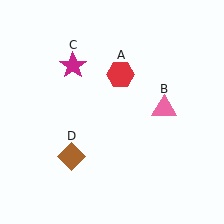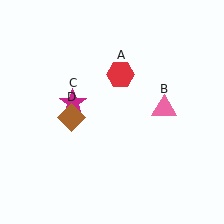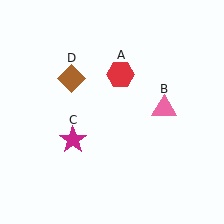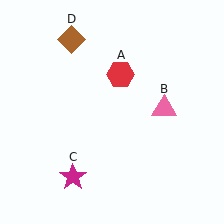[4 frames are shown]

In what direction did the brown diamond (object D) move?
The brown diamond (object D) moved up.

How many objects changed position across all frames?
2 objects changed position: magenta star (object C), brown diamond (object D).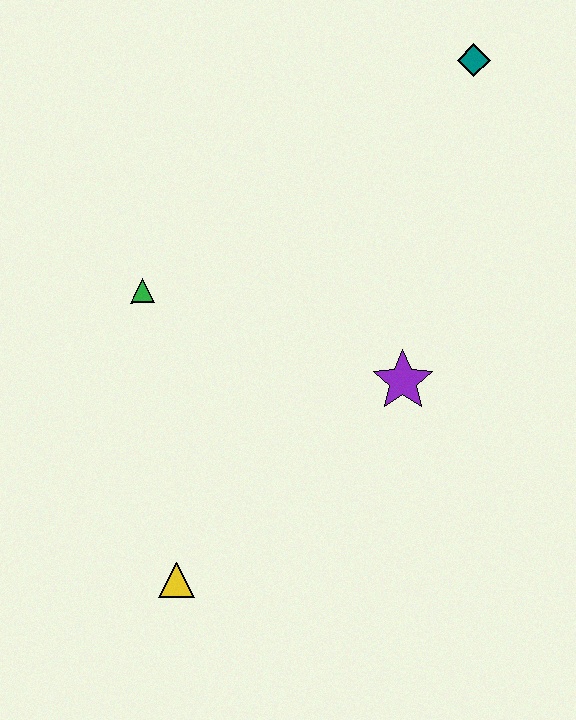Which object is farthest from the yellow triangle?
The teal diamond is farthest from the yellow triangle.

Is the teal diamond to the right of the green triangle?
Yes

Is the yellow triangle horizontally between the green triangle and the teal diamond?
Yes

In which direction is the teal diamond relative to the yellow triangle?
The teal diamond is above the yellow triangle.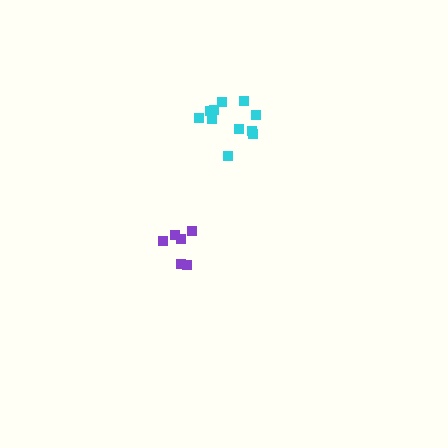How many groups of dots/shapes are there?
There are 2 groups.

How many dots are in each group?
Group 1: 6 dots, Group 2: 11 dots (17 total).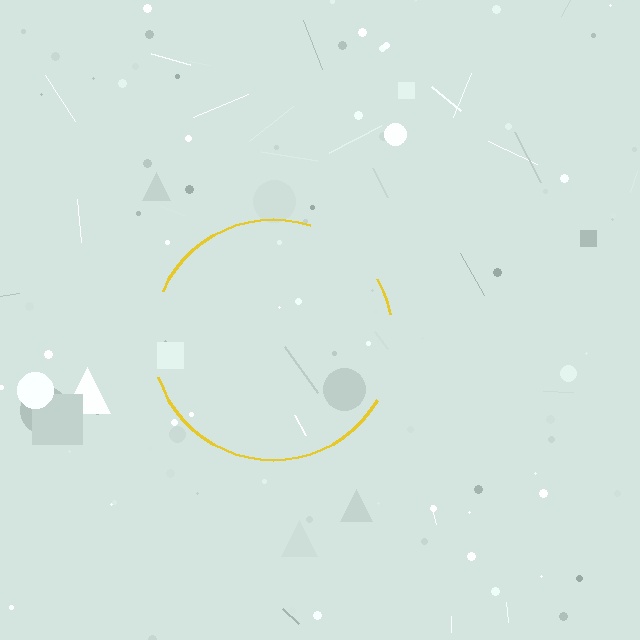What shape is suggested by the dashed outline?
The dashed outline suggests a circle.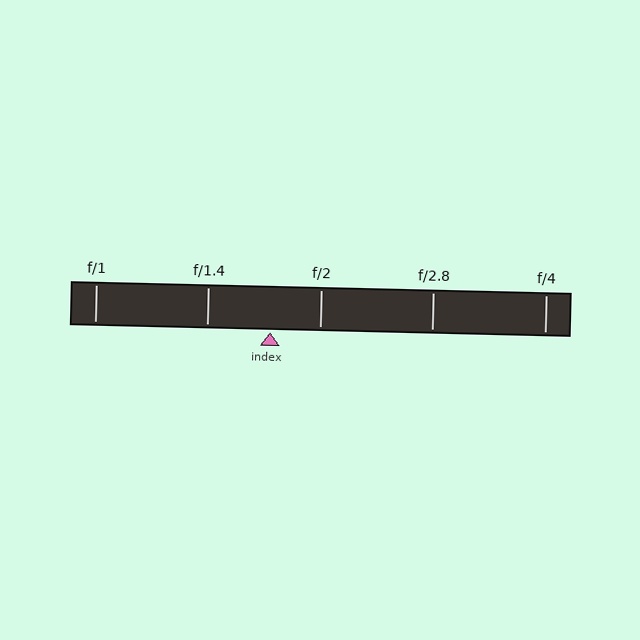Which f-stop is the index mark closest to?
The index mark is closest to f/2.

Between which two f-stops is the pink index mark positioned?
The index mark is between f/1.4 and f/2.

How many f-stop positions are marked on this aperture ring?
There are 5 f-stop positions marked.